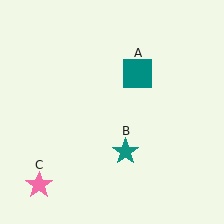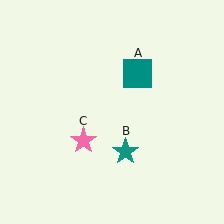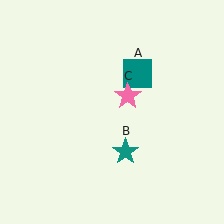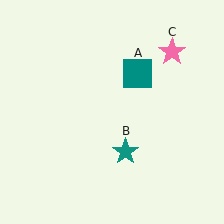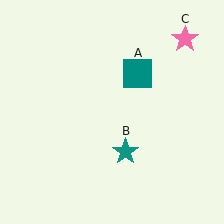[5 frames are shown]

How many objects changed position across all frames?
1 object changed position: pink star (object C).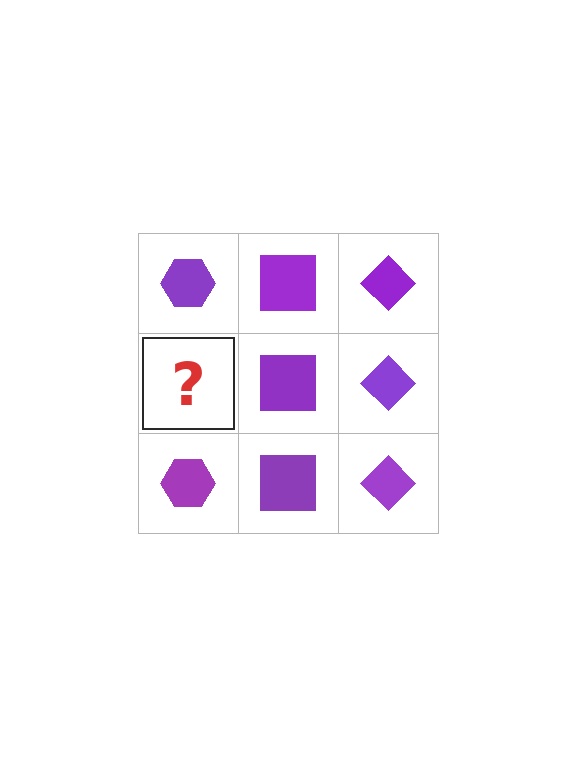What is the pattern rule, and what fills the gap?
The rule is that each column has a consistent shape. The gap should be filled with a purple hexagon.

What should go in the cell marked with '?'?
The missing cell should contain a purple hexagon.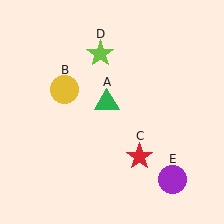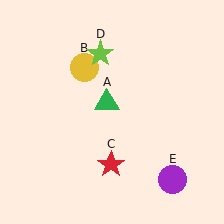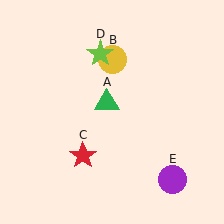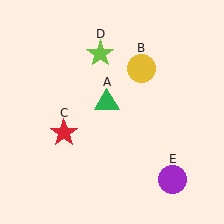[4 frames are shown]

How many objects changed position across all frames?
2 objects changed position: yellow circle (object B), red star (object C).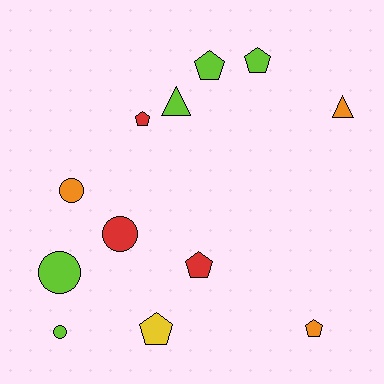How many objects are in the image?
There are 12 objects.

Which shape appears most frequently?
Pentagon, with 6 objects.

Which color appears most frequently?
Lime, with 5 objects.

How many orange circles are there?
There is 1 orange circle.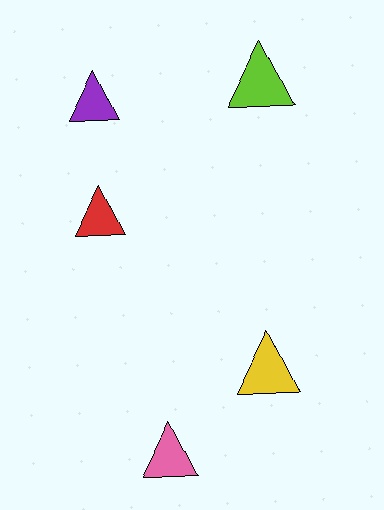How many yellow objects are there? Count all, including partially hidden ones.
There is 1 yellow object.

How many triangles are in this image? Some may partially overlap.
There are 5 triangles.